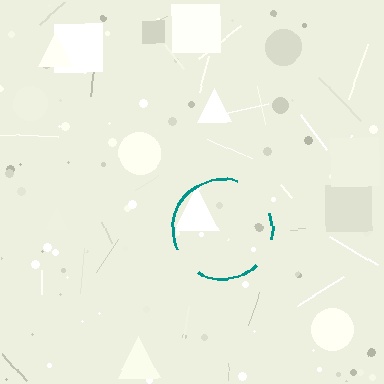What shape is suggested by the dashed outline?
The dashed outline suggests a circle.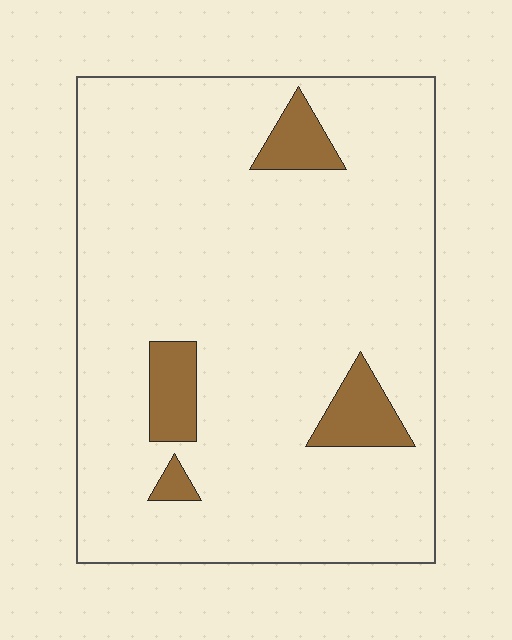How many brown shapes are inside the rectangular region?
4.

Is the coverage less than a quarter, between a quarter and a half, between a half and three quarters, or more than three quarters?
Less than a quarter.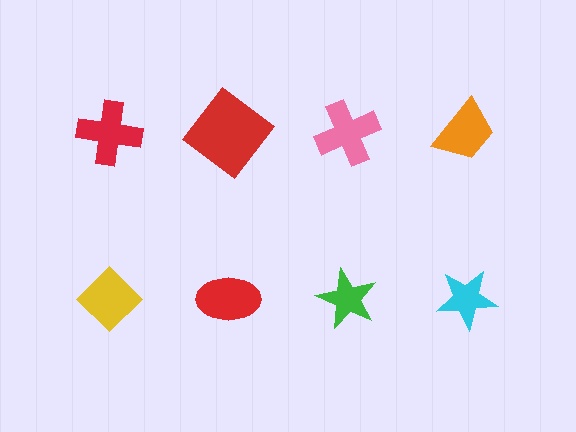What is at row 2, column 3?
A green star.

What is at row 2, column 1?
A yellow diamond.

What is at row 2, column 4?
A cyan star.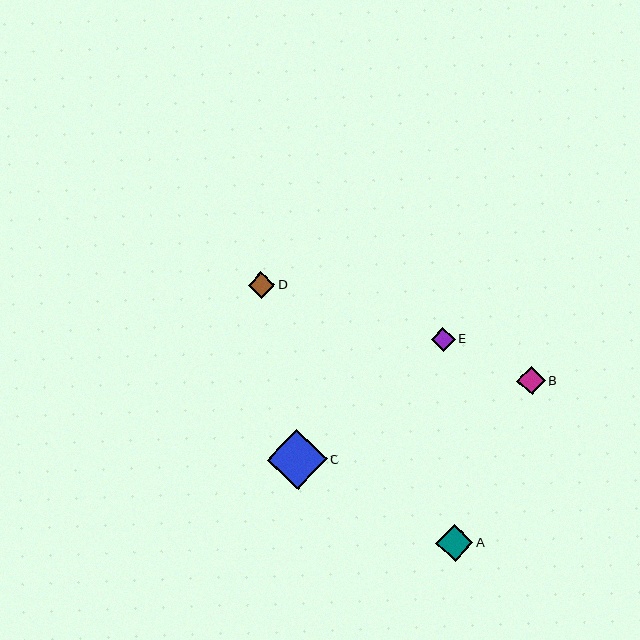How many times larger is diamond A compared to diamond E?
Diamond A is approximately 1.6 times the size of diamond E.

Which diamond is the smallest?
Diamond E is the smallest with a size of approximately 23 pixels.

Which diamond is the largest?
Diamond C is the largest with a size of approximately 60 pixels.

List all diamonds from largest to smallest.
From largest to smallest: C, A, B, D, E.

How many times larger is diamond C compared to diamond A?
Diamond C is approximately 1.6 times the size of diamond A.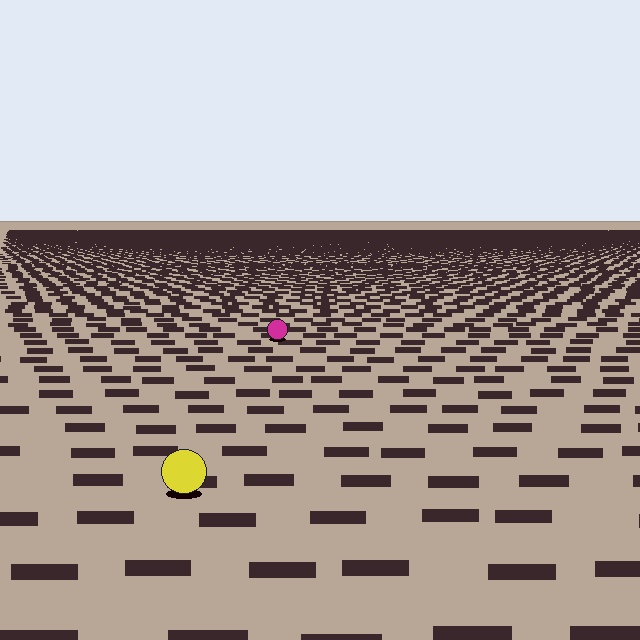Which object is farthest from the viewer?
The magenta circle is farthest from the viewer. It appears smaller and the ground texture around it is denser.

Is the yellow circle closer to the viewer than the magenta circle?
Yes. The yellow circle is closer — you can tell from the texture gradient: the ground texture is coarser near it.